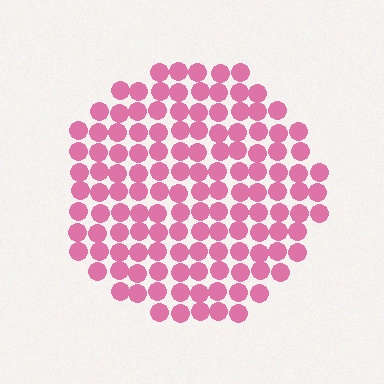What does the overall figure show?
The overall figure shows a circle.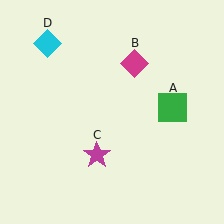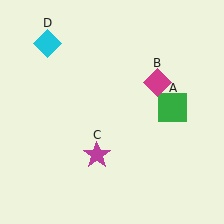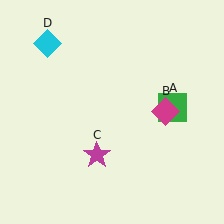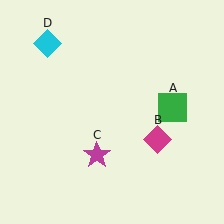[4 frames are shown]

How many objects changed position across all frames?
1 object changed position: magenta diamond (object B).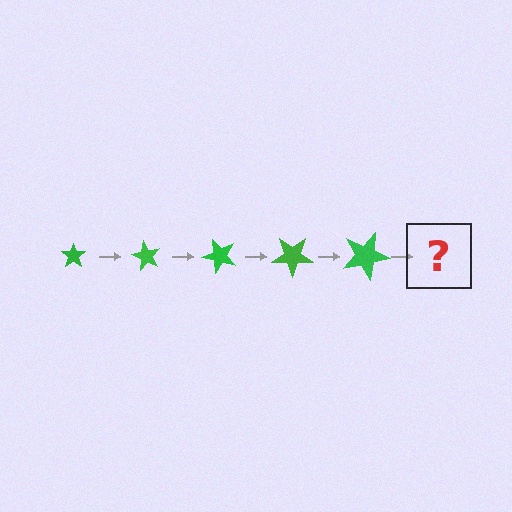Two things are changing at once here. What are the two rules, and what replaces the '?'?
The two rules are that the star grows larger each step and it rotates 60 degrees each step. The '?' should be a star, larger than the previous one and rotated 300 degrees from the start.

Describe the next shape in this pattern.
It should be a star, larger than the previous one and rotated 300 degrees from the start.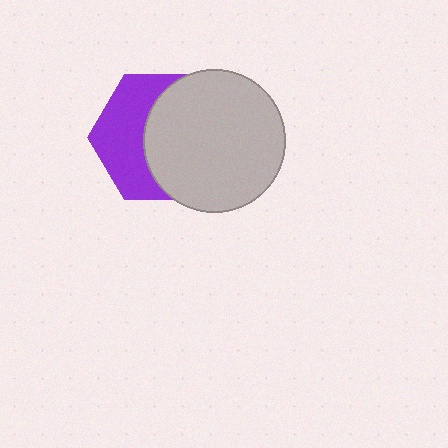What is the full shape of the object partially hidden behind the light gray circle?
The partially hidden object is a purple hexagon.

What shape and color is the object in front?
The object in front is a light gray circle.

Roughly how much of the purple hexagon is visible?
A small part of it is visible (roughly 44%).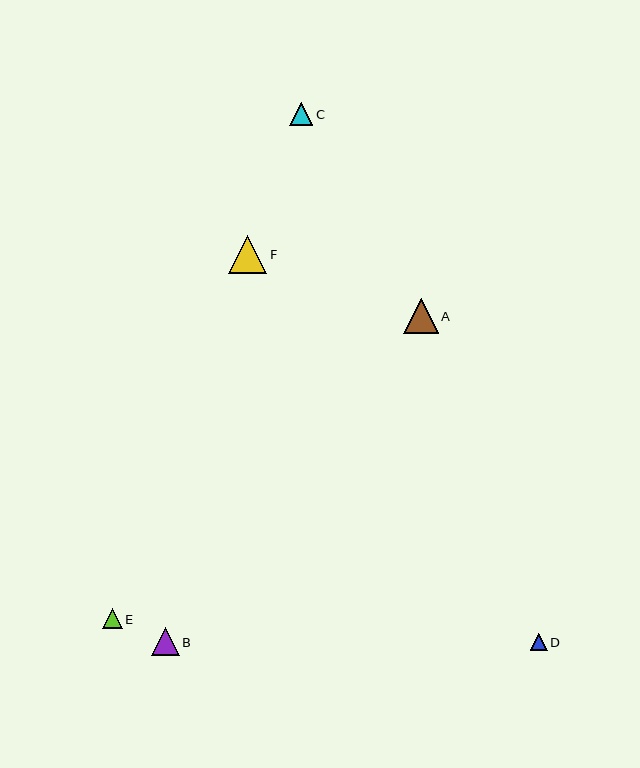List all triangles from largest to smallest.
From largest to smallest: F, A, B, C, E, D.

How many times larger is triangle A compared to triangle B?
Triangle A is approximately 1.2 times the size of triangle B.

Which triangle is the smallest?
Triangle D is the smallest with a size of approximately 17 pixels.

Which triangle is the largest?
Triangle F is the largest with a size of approximately 38 pixels.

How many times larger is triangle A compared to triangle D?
Triangle A is approximately 2.0 times the size of triangle D.